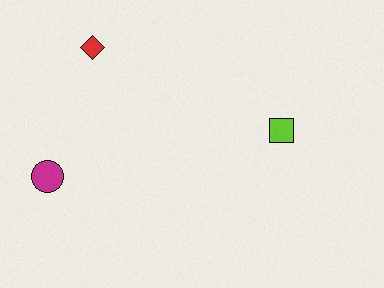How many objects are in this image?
There are 3 objects.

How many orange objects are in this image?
There are no orange objects.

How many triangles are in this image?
There are no triangles.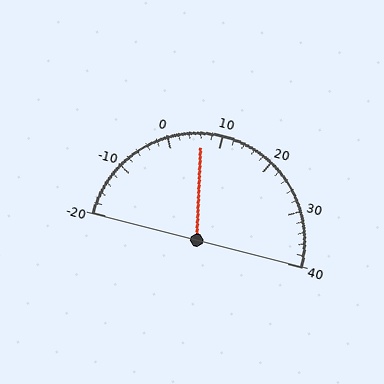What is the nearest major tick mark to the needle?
The nearest major tick mark is 10.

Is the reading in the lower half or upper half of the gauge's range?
The reading is in the lower half of the range (-20 to 40).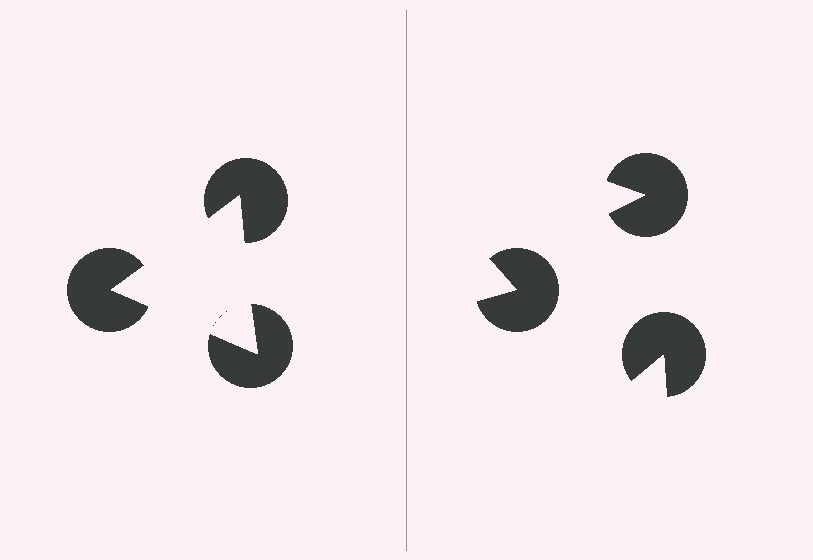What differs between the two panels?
The pac-man discs are positioned identically on both sides; only the wedge orientations differ. On the left they align to a triangle; on the right they are misaligned.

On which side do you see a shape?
An illusory triangle appears on the left side. On the right side the wedge cuts are rotated, so no coherent shape forms.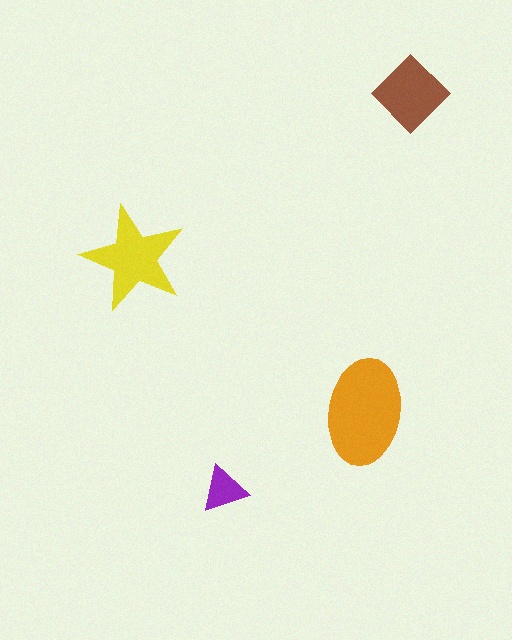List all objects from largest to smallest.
The orange ellipse, the yellow star, the brown diamond, the purple triangle.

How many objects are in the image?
There are 4 objects in the image.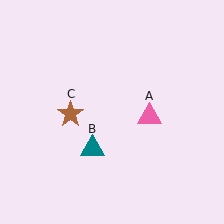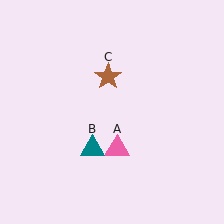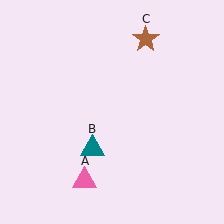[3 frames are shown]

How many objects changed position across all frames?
2 objects changed position: pink triangle (object A), brown star (object C).